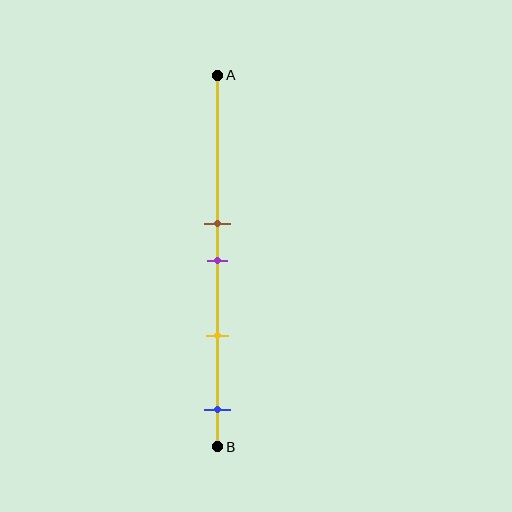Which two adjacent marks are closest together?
The brown and purple marks are the closest adjacent pair.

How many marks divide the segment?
There are 4 marks dividing the segment.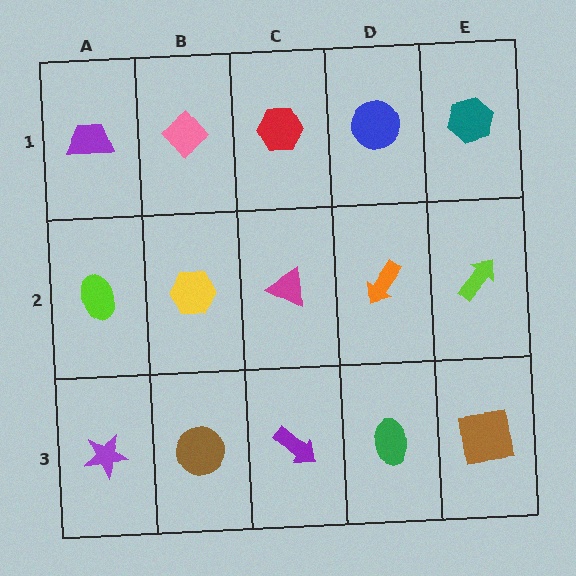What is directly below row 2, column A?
A purple star.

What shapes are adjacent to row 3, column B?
A yellow hexagon (row 2, column B), a purple star (row 3, column A), a purple arrow (row 3, column C).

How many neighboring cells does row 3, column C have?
3.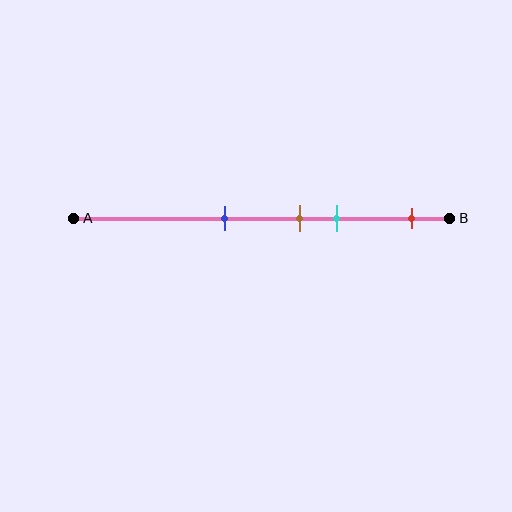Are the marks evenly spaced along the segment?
No, the marks are not evenly spaced.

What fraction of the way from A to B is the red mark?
The red mark is approximately 90% (0.9) of the way from A to B.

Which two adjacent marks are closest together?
The brown and cyan marks are the closest adjacent pair.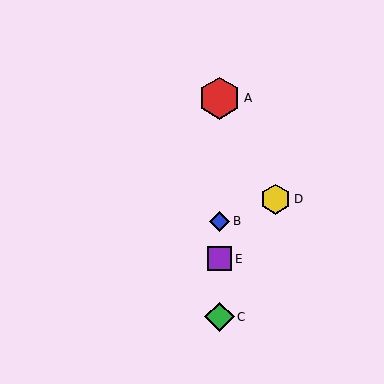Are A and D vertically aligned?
No, A is at x≈219 and D is at x≈276.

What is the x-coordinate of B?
Object B is at x≈219.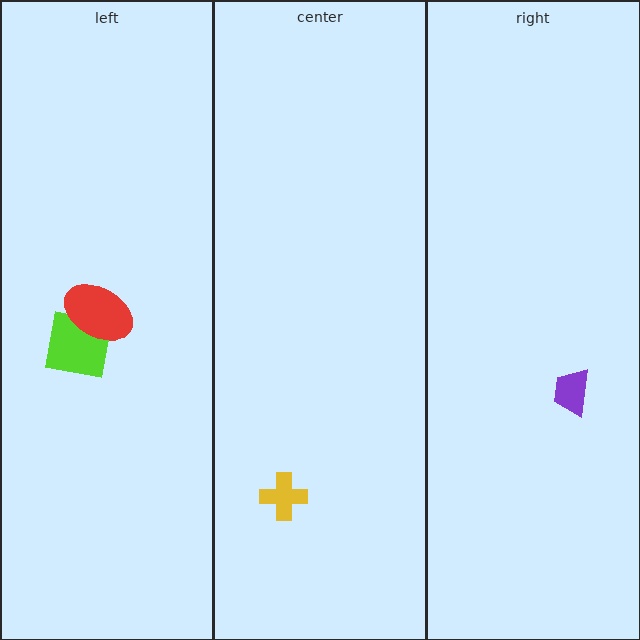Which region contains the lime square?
The left region.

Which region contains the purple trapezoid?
The right region.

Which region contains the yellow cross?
The center region.